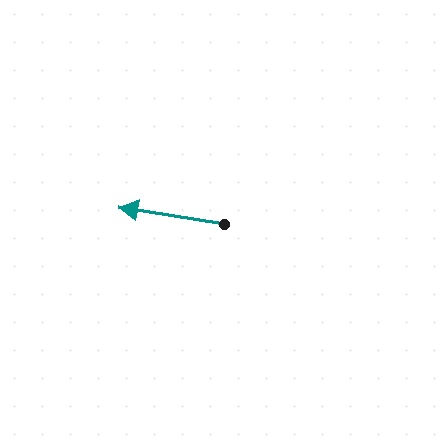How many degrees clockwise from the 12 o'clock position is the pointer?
Approximately 279 degrees.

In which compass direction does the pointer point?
West.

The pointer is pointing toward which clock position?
Roughly 9 o'clock.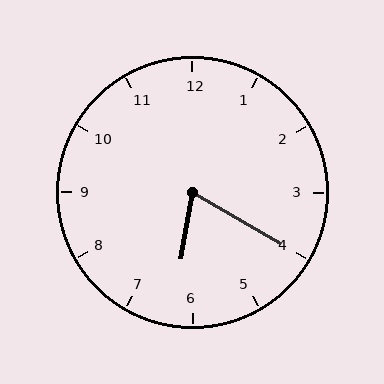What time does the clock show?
6:20.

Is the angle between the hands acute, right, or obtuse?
It is acute.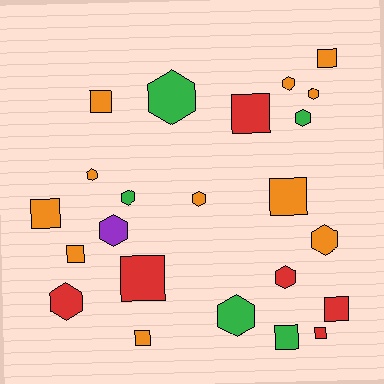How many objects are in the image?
There are 23 objects.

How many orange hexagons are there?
There are 5 orange hexagons.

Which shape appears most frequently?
Hexagon, with 12 objects.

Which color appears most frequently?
Orange, with 11 objects.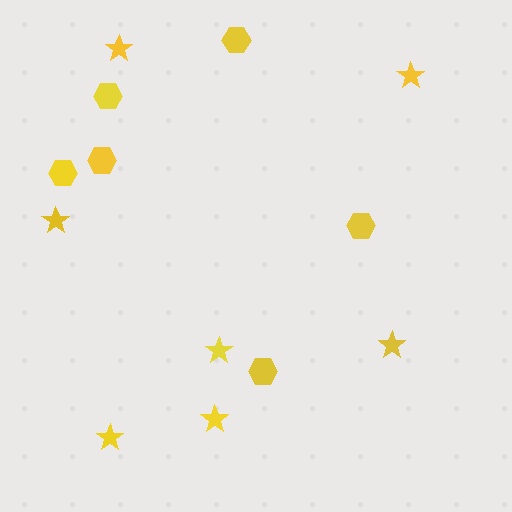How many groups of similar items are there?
There are 2 groups: one group of stars (7) and one group of hexagons (6).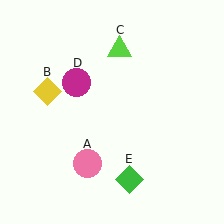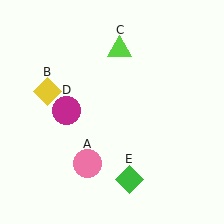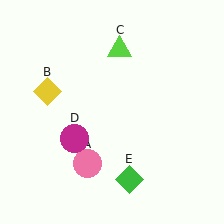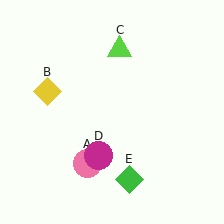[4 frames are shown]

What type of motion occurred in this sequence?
The magenta circle (object D) rotated counterclockwise around the center of the scene.